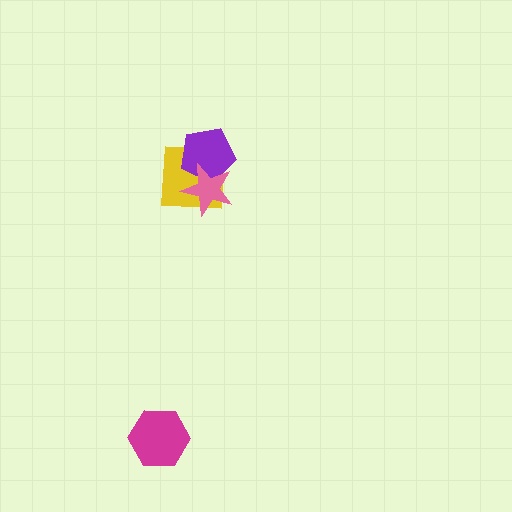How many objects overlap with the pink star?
2 objects overlap with the pink star.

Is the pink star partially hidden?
No, no other shape covers it.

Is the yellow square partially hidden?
Yes, it is partially covered by another shape.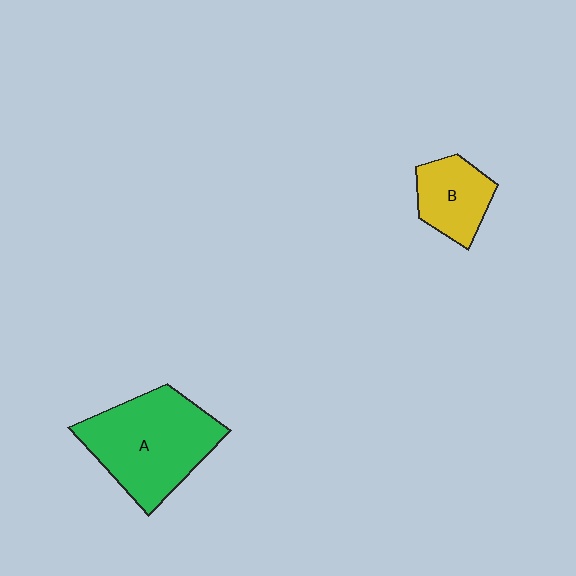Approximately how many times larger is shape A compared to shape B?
Approximately 2.1 times.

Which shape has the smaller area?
Shape B (yellow).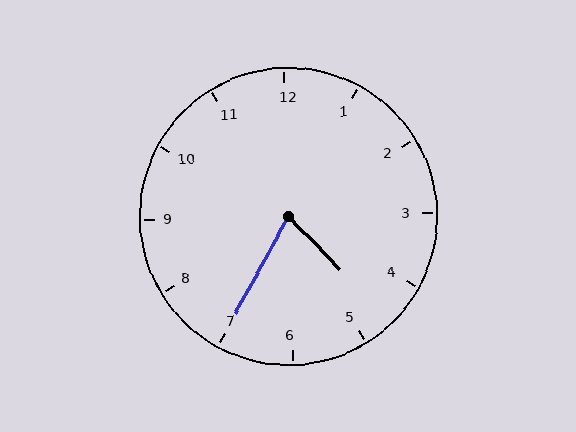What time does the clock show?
4:35.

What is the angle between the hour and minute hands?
Approximately 72 degrees.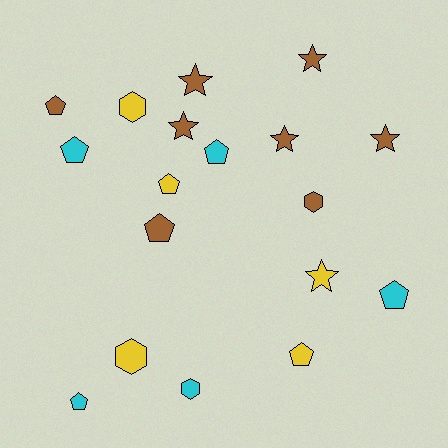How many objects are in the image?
There are 18 objects.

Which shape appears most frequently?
Pentagon, with 8 objects.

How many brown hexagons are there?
There is 1 brown hexagon.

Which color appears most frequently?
Brown, with 8 objects.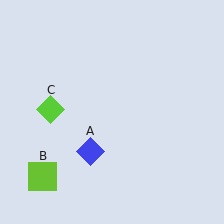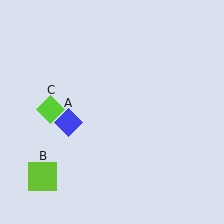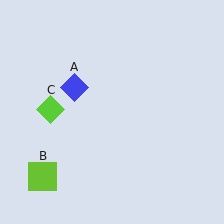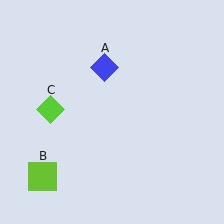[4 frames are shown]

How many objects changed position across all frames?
1 object changed position: blue diamond (object A).